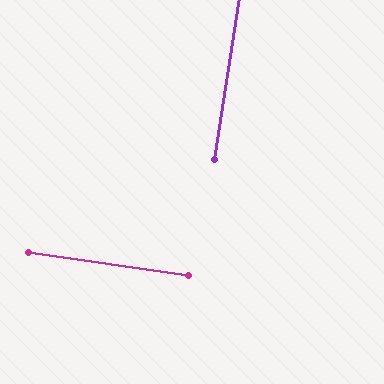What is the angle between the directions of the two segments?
Approximately 90 degrees.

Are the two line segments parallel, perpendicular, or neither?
Perpendicular — they meet at approximately 90°.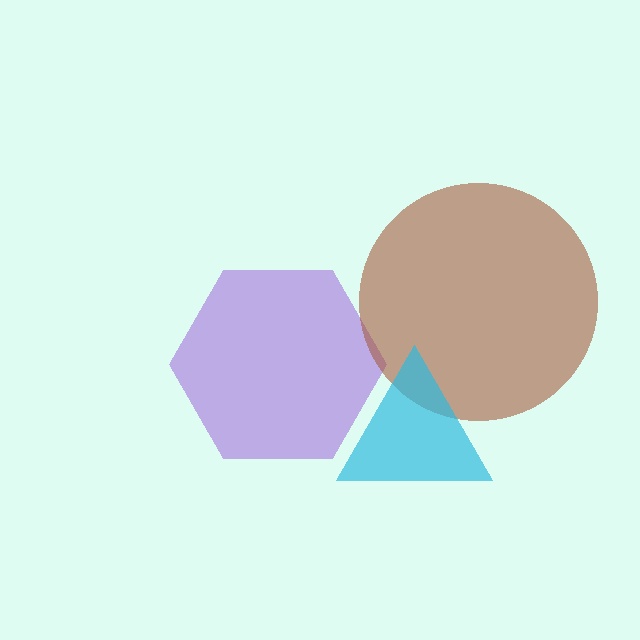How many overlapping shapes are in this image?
There are 3 overlapping shapes in the image.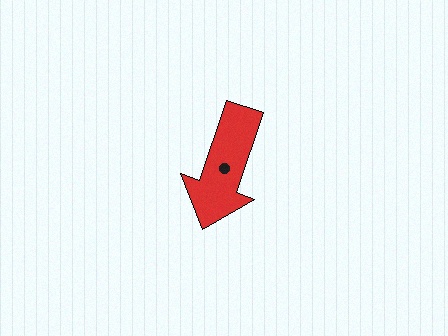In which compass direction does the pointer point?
South.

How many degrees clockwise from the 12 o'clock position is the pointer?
Approximately 199 degrees.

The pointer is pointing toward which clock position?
Roughly 7 o'clock.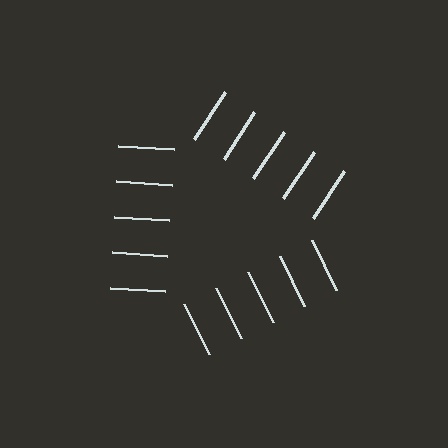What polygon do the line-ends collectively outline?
An illusory triangle — the line segments terminate on its edges but no continuous stroke is drawn.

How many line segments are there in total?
15 — 5 along each of the 3 edges.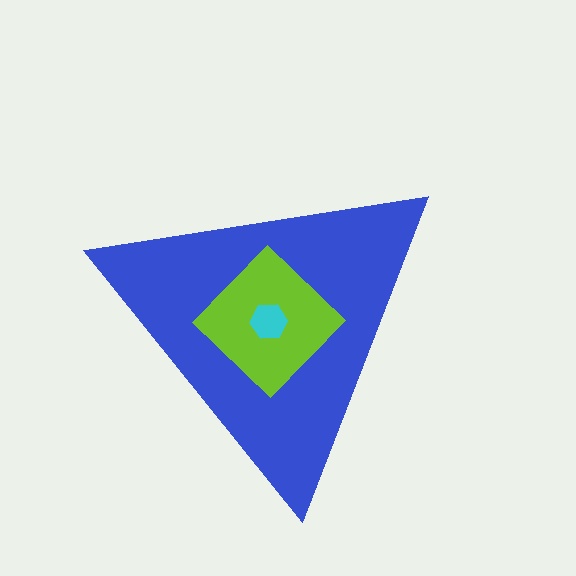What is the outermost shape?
The blue triangle.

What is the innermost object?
The cyan hexagon.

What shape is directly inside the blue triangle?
The lime diamond.